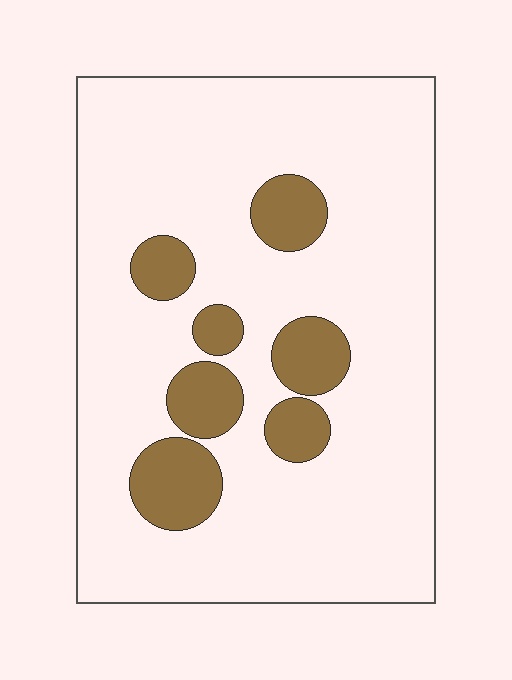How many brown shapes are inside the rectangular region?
7.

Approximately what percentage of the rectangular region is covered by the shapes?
Approximately 15%.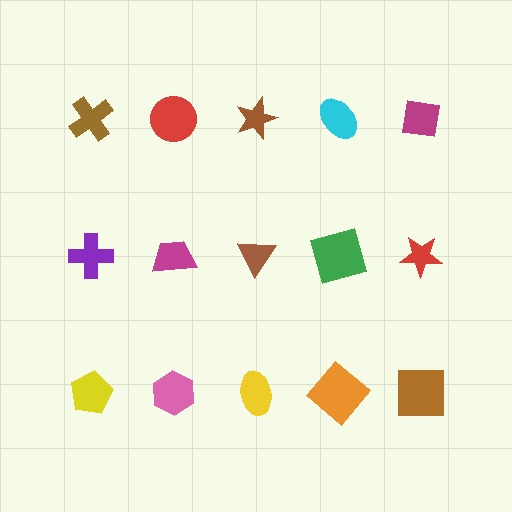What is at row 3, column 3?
A yellow ellipse.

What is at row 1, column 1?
A brown cross.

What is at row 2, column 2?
A magenta trapezoid.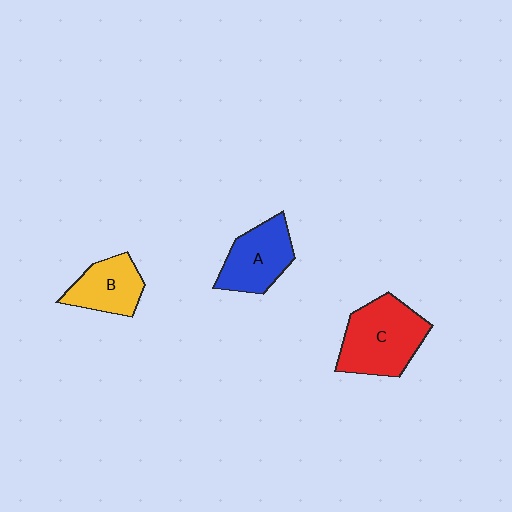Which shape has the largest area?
Shape C (red).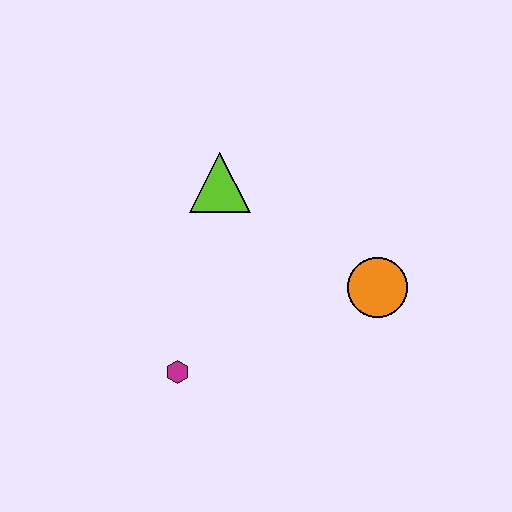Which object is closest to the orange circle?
The lime triangle is closest to the orange circle.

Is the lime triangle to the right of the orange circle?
No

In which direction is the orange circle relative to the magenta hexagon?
The orange circle is to the right of the magenta hexagon.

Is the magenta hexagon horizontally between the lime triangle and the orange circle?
No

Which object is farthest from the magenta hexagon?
The orange circle is farthest from the magenta hexagon.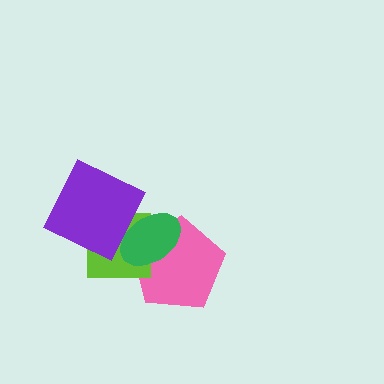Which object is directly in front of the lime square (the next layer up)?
The green ellipse is directly in front of the lime square.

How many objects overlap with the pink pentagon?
2 objects overlap with the pink pentagon.